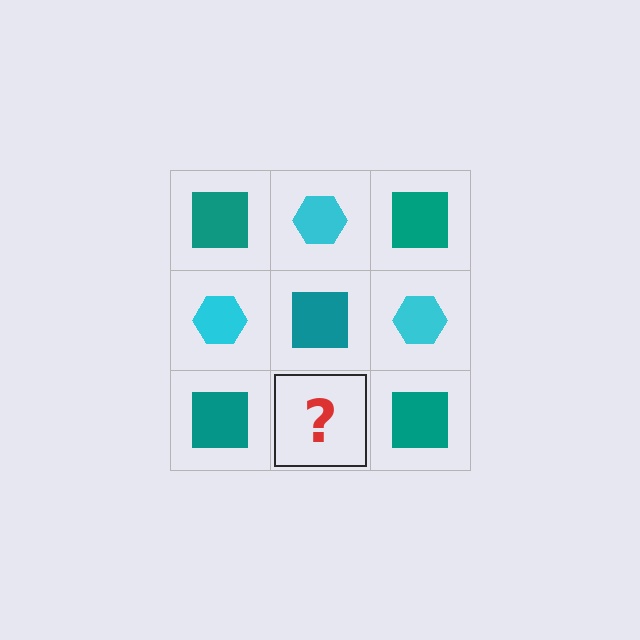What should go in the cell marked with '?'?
The missing cell should contain a cyan hexagon.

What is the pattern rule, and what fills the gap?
The rule is that it alternates teal square and cyan hexagon in a checkerboard pattern. The gap should be filled with a cyan hexagon.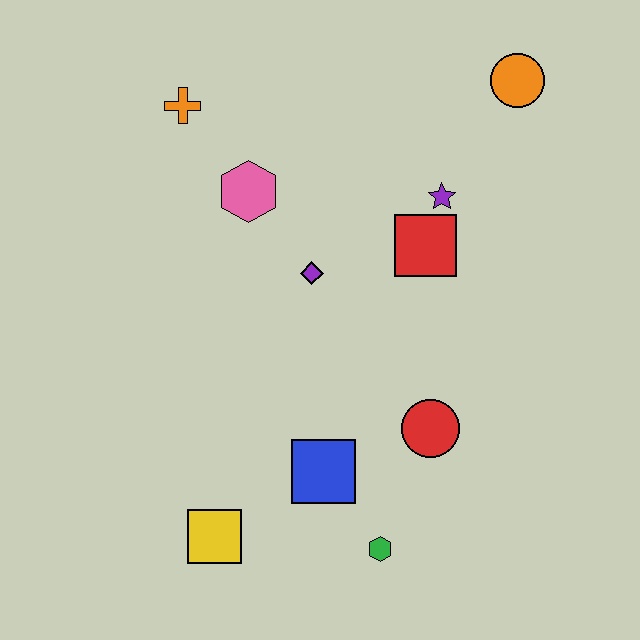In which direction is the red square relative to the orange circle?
The red square is below the orange circle.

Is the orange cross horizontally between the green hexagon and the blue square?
No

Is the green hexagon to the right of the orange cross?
Yes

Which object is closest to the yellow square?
The blue square is closest to the yellow square.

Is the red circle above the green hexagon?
Yes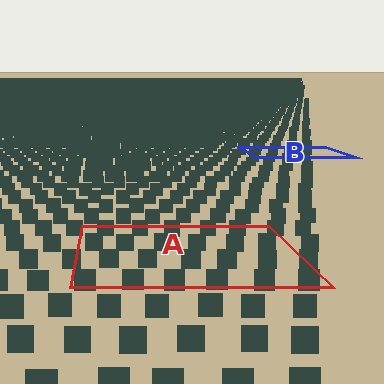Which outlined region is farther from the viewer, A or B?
Region B is farther from the viewer — the texture elements inside it appear smaller and more densely packed.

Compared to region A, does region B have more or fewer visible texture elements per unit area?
Region B has more texture elements per unit area — they are packed more densely because it is farther away.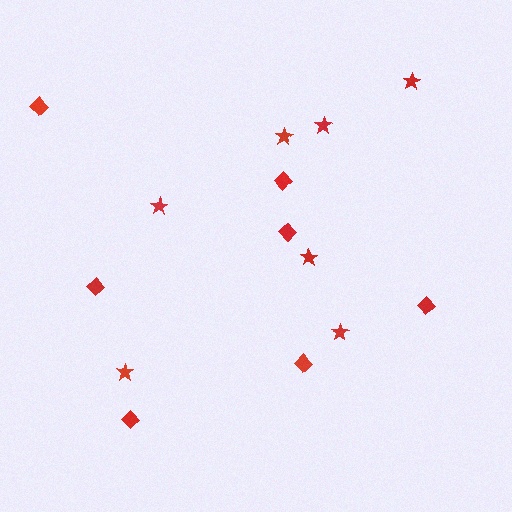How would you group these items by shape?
There are 2 groups: one group of stars (7) and one group of diamonds (7).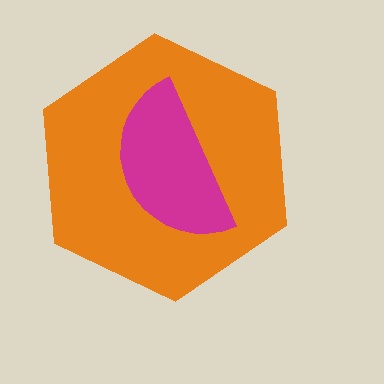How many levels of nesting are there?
2.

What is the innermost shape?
The magenta semicircle.